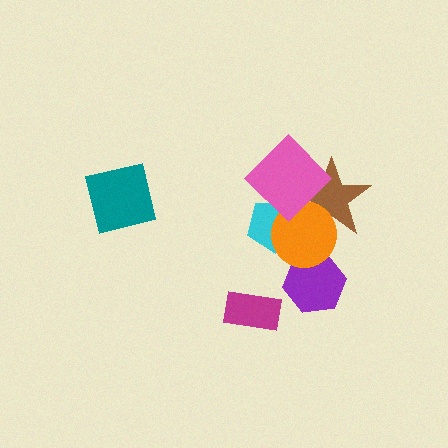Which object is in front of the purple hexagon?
The orange circle is in front of the purple hexagon.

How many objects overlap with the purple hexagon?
1 object overlaps with the purple hexagon.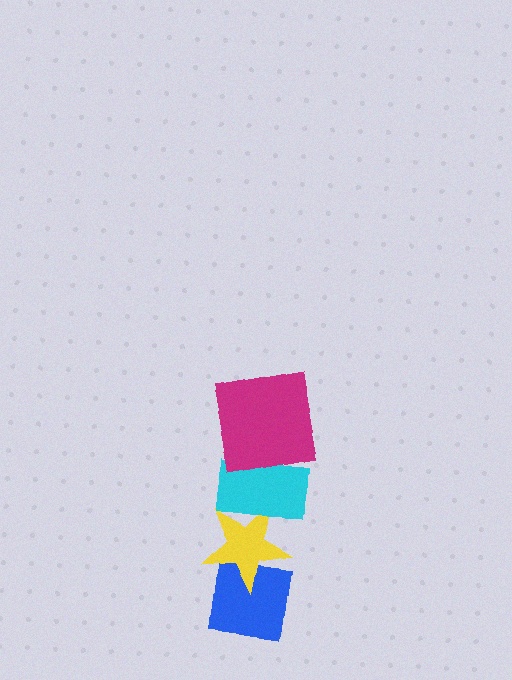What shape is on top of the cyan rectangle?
The magenta square is on top of the cyan rectangle.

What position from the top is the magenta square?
The magenta square is 1st from the top.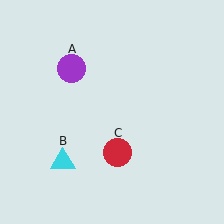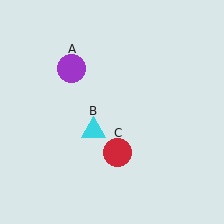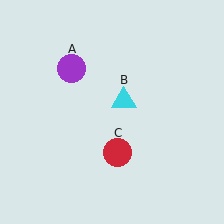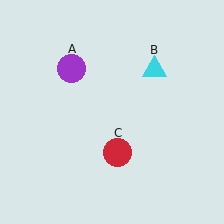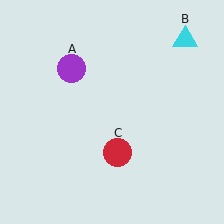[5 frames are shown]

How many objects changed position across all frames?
1 object changed position: cyan triangle (object B).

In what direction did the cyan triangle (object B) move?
The cyan triangle (object B) moved up and to the right.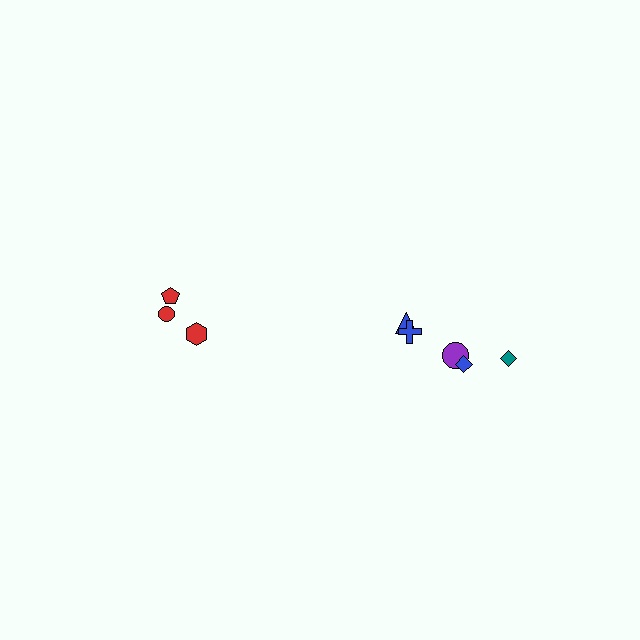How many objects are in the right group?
There are 5 objects.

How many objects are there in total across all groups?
There are 8 objects.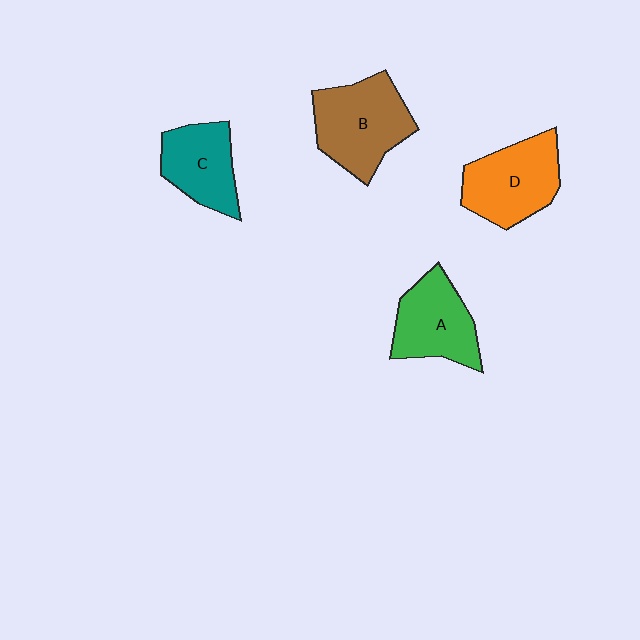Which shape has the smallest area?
Shape C (teal).